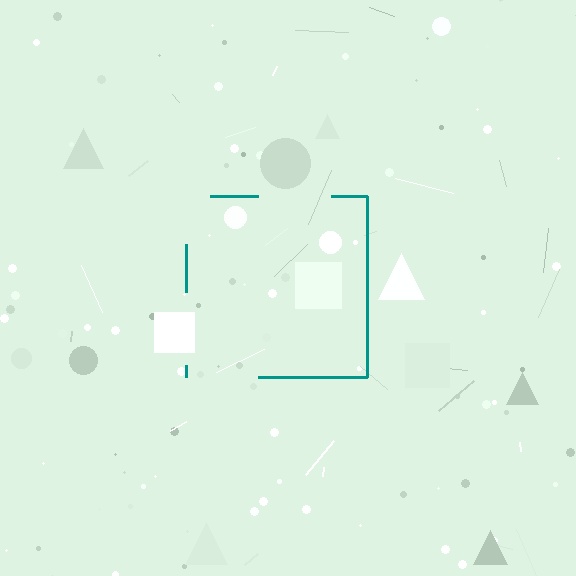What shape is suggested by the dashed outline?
The dashed outline suggests a square.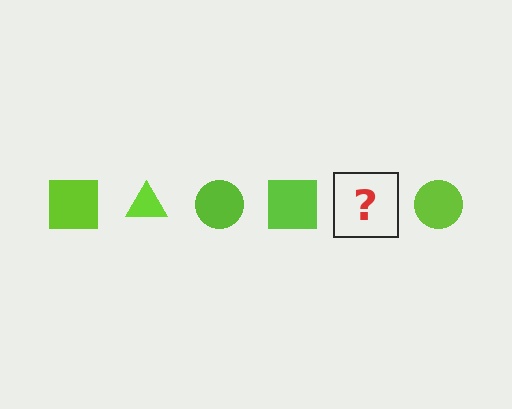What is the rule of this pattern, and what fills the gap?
The rule is that the pattern cycles through square, triangle, circle shapes in lime. The gap should be filled with a lime triangle.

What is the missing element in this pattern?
The missing element is a lime triangle.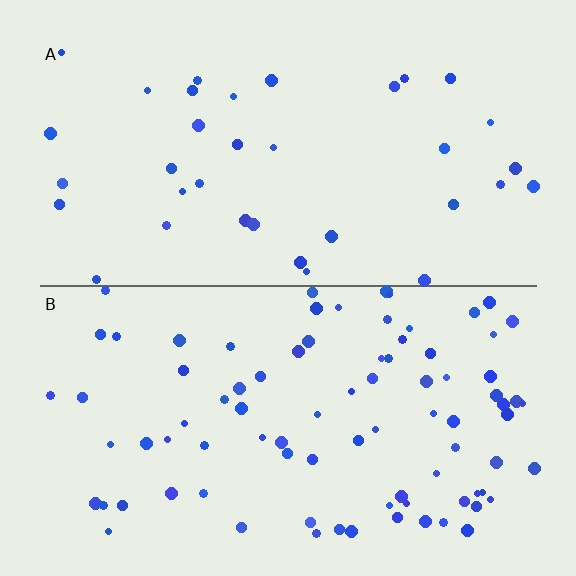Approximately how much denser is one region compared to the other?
Approximately 2.4× — region B over region A.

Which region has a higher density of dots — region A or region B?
B (the bottom).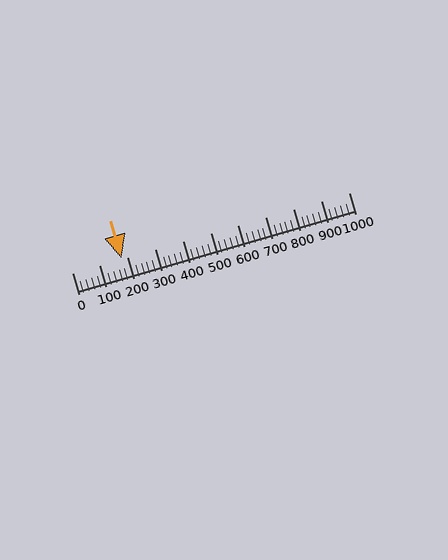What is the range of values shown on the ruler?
The ruler shows values from 0 to 1000.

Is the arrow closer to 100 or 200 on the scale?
The arrow is closer to 200.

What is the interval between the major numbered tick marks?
The major tick marks are spaced 100 units apart.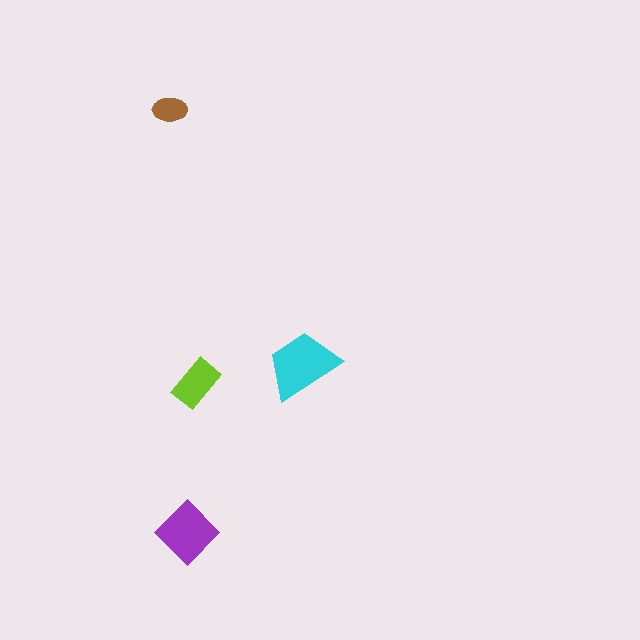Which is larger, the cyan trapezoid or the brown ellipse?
The cyan trapezoid.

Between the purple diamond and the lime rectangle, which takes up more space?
The purple diamond.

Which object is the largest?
The cyan trapezoid.